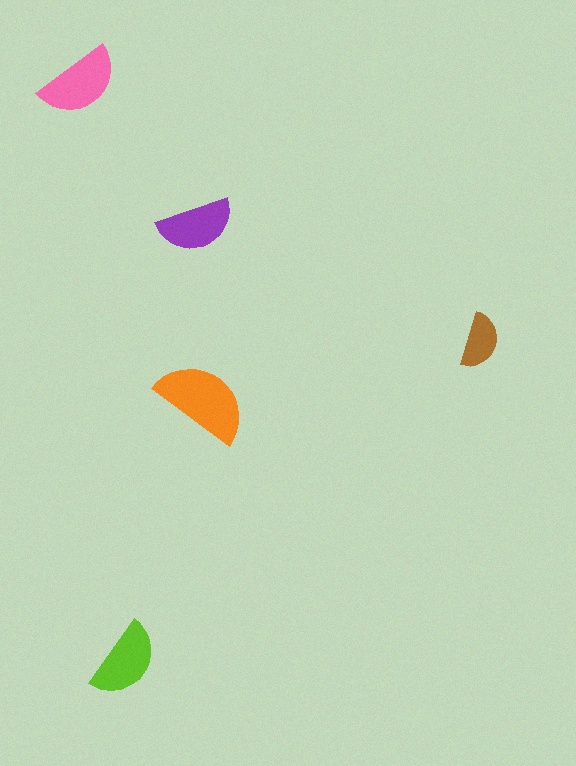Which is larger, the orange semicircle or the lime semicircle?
The orange one.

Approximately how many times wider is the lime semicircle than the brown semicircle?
About 1.5 times wider.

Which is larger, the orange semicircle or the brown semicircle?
The orange one.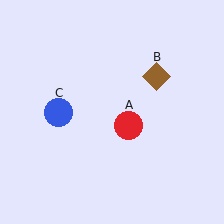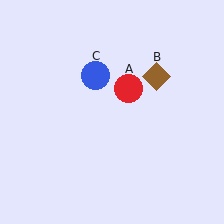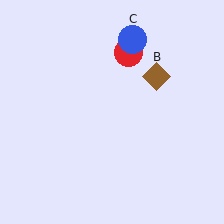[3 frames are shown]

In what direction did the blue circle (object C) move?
The blue circle (object C) moved up and to the right.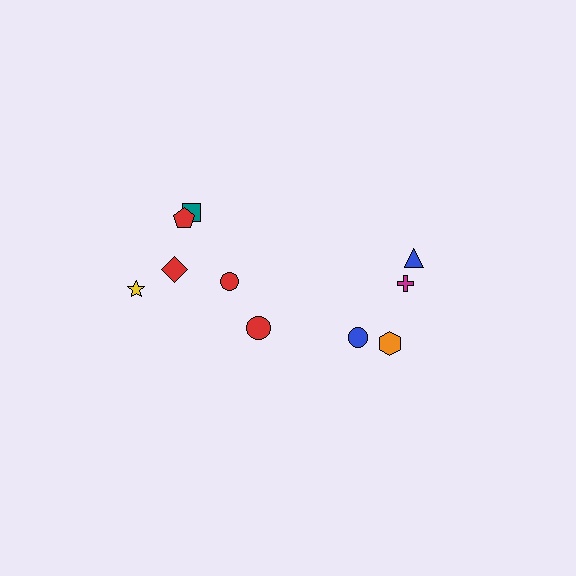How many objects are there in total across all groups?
There are 10 objects.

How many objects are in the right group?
There are 4 objects.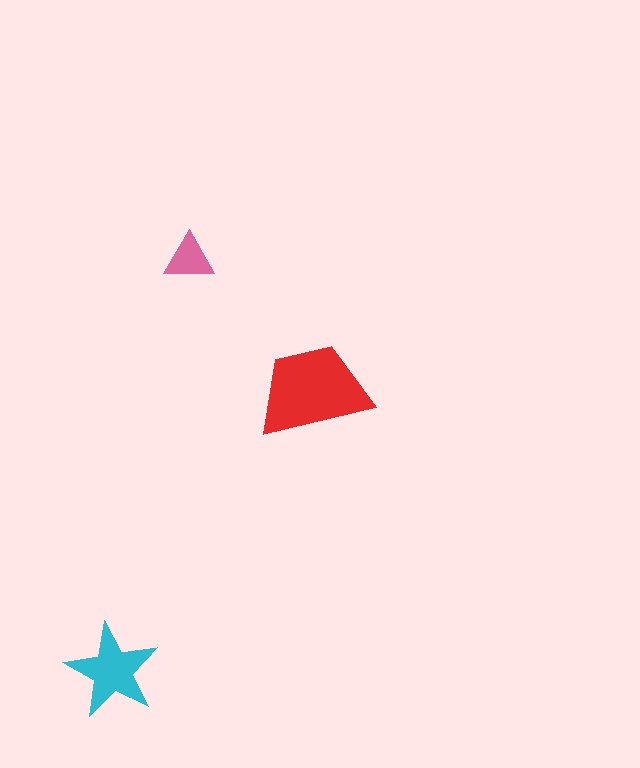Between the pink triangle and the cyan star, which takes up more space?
The cyan star.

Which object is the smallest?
The pink triangle.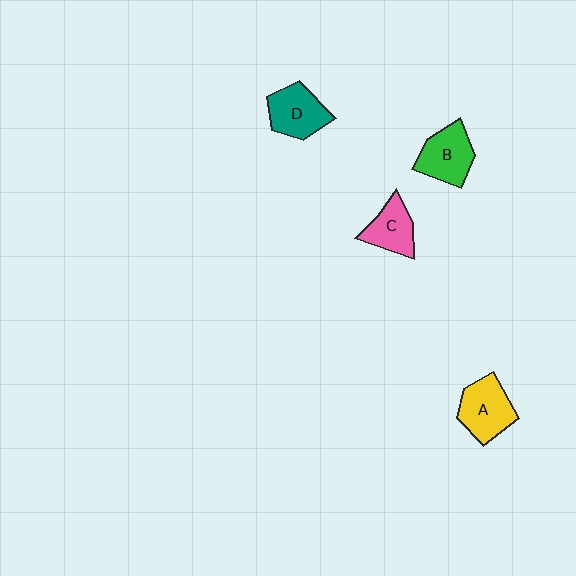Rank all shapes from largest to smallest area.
From largest to smallest: A (yellow), B (green), D (teal), C (pink).